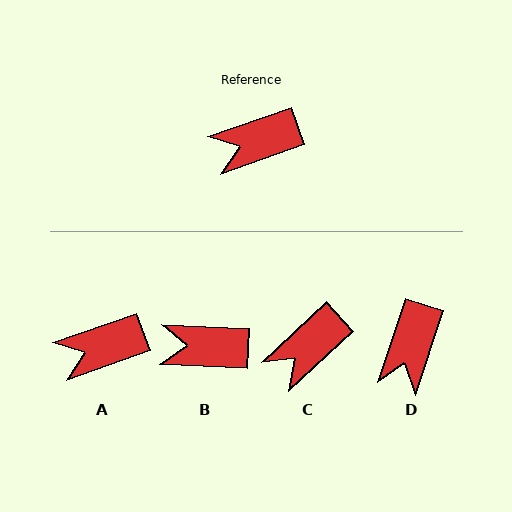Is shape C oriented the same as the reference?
No, it is off by about 24 degrees.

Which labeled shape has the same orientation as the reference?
A.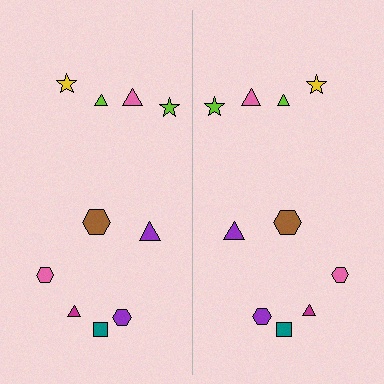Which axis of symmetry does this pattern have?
The pattern has a vertical axis of symmetry running through the center of the image.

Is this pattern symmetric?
Yes, this pattern has bilateral (reflection) symmetry.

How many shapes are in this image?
There are 20 shapes in this image.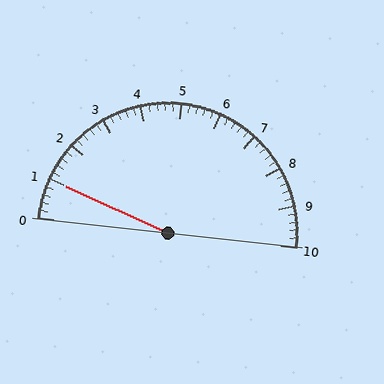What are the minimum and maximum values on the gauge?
The gauge ranges from 0 to 10.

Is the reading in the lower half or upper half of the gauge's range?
The reading is in the lower half of the range (0 to 10).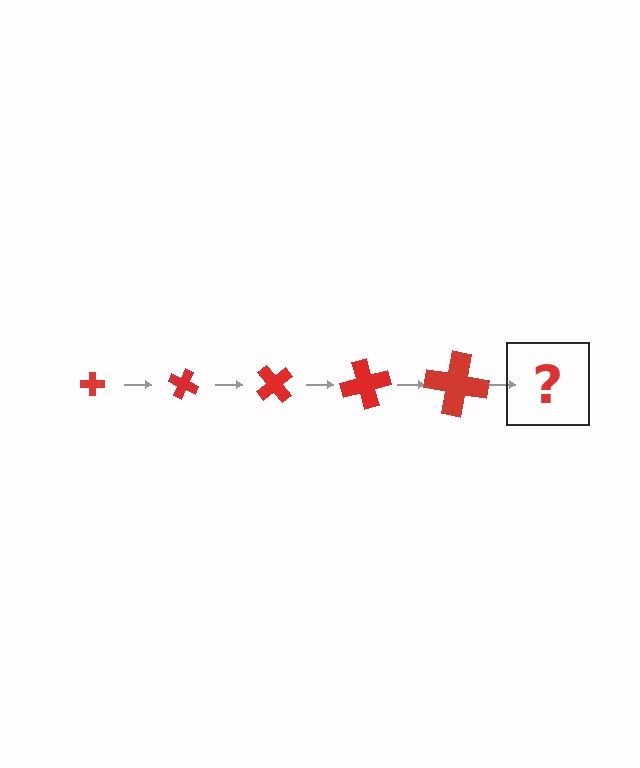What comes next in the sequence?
The next element should be a cross, larger than the previous one and rotated 125 degrees from the start.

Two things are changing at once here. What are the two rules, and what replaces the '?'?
The two rules are that the cross grows larger each step and it rotates 25 degrees each step. The '?' should be a cross, larger than the previous one and rotated 125 degrees from the start.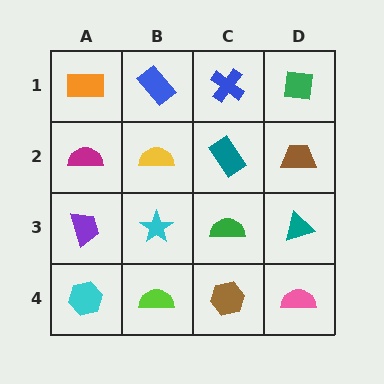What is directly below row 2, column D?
A teal triangle.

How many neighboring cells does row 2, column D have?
3.